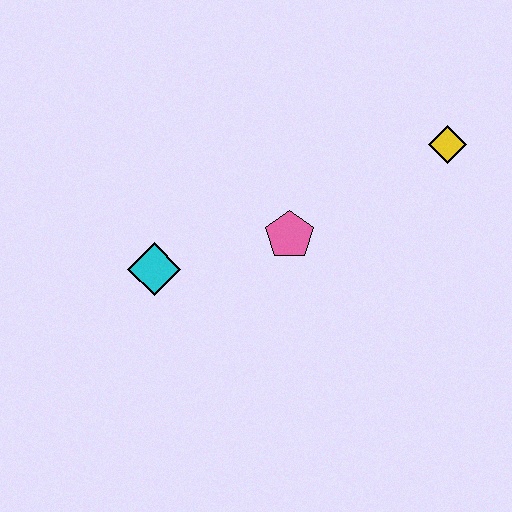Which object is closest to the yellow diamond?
The pink pentagon is closest to the yellow diamond.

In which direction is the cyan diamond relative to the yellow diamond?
The cyan diamond is to the left of the yellow diamond.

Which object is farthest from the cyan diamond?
The yellow diamond is farthest from the cyan diamond.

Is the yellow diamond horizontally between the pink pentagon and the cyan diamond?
No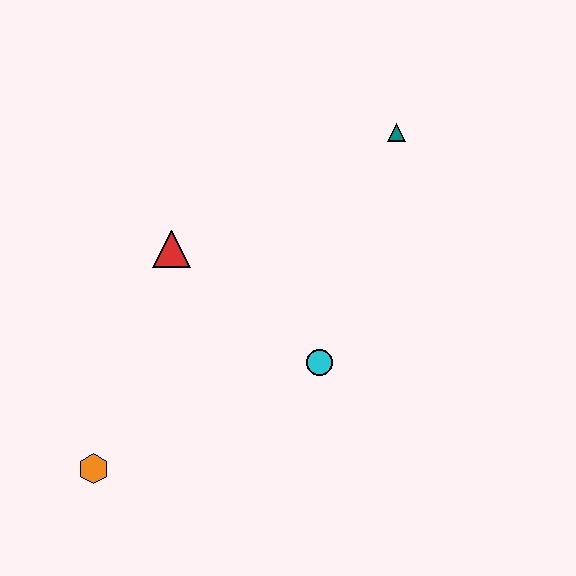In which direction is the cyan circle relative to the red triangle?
The cyan circle is to the right of the red triangle.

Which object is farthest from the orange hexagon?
The teal triangle is farthest from the orange hexagon.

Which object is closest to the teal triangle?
The cyan circle is closest to the teal triangle.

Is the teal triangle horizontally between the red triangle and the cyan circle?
No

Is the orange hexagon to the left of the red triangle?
Yes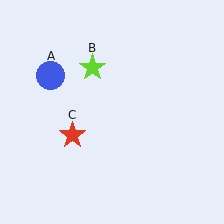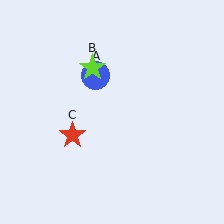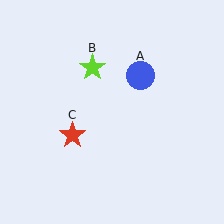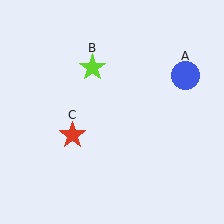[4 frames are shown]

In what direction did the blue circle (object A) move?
The blue circle (object A) moved right.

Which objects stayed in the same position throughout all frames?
Lime star (object B) and red star (object C) remained stationary.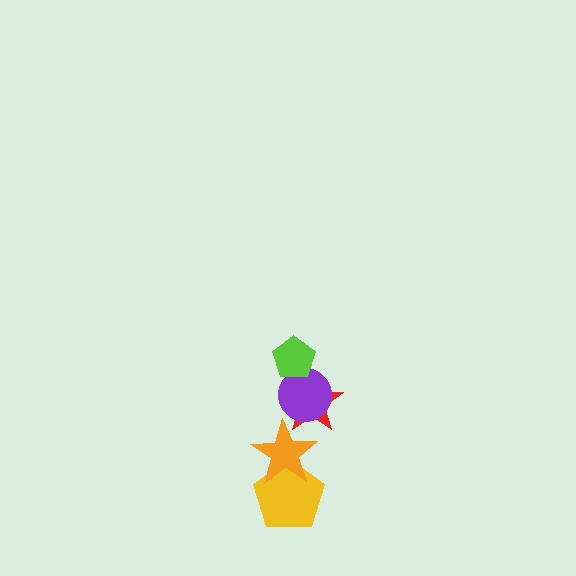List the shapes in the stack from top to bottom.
From top to bottom: the lime pentagon, the purple circle, the red star, the orange star, the yellow pentagon.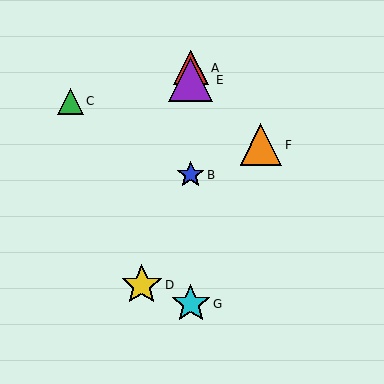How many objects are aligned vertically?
4 objects (A, B, E, G) are aligned vertically.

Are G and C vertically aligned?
No, G is at x≈191 and C is at x≈70.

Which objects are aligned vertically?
Objects A, B, E, G are aligned vertically.